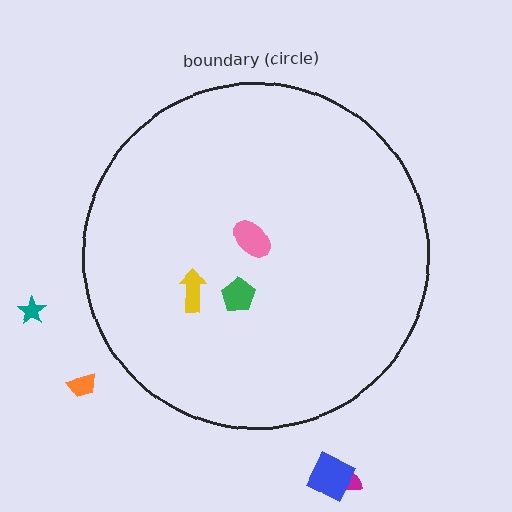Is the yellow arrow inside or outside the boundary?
Inside.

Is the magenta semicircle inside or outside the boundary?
Outside.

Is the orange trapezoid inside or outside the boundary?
Outside.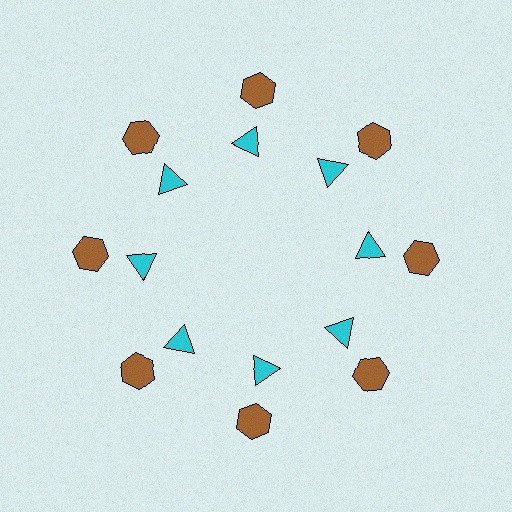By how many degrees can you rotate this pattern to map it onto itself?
The pattern maps onto itself every 45 degrees of rotation.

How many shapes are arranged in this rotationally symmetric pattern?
There are 16 shapes, arranged in 8 groups of 2.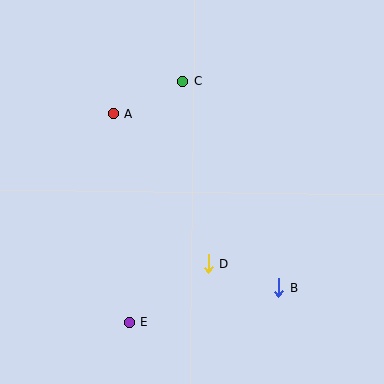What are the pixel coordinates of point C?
Point C is at (183, 81).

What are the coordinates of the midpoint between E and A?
The midpoint between E and A is at (121, 218).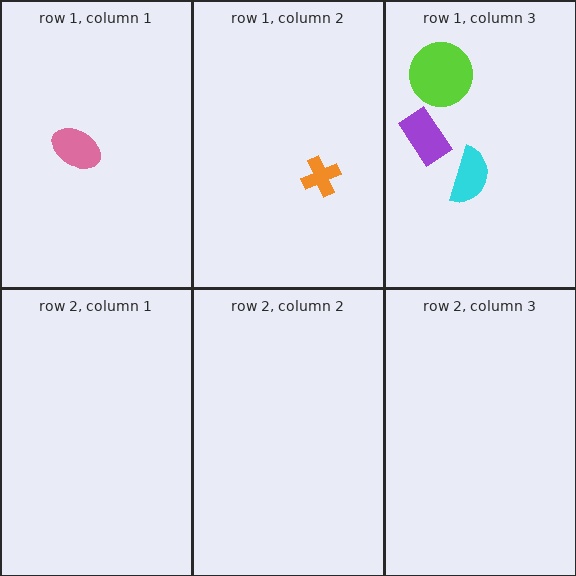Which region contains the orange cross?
The row 1, column 2 region.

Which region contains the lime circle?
The row 1, column 3 region.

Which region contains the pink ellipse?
The row 1, column 1 region.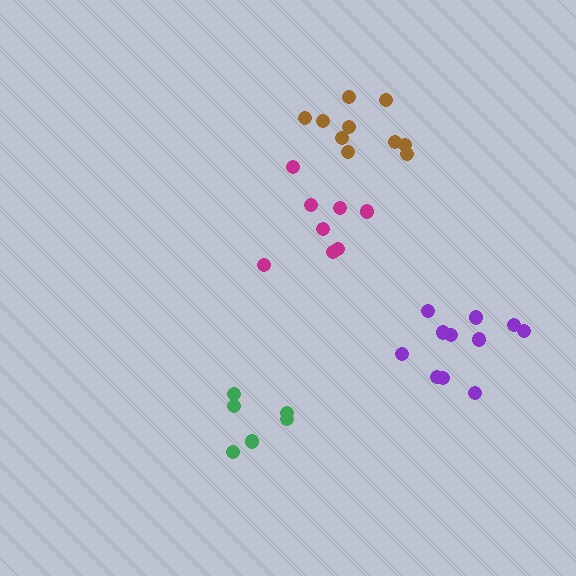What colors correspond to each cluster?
The clusters are colored: purple, green, brown, magenta.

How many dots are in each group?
Group 1: 11 dots, Group 2: 6 dots, Group 3: 10 dots, Group 4: 8 dots (35 total).